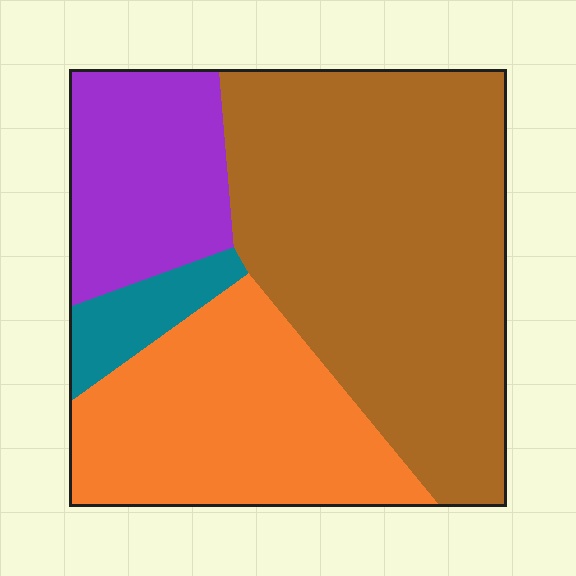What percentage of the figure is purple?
Purple takes up about one sixth (1/6) of the figure.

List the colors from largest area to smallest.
From largest to smallest: brown, orange, purple, teal.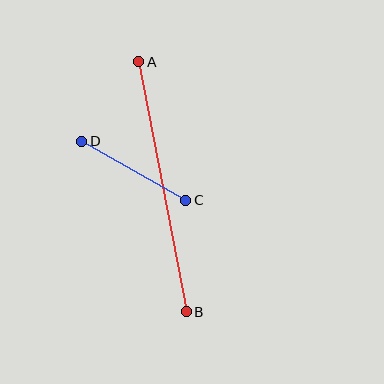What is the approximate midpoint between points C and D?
The midpoint is at approximately (134, 171) pixels.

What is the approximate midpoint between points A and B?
The midpoint is at approximately (162, 187) pixels.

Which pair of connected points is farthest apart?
Points A and B are farthest apart.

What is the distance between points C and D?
The distance is approximately 119 pixels.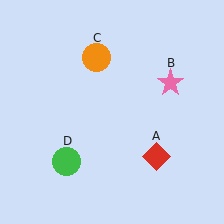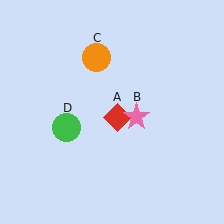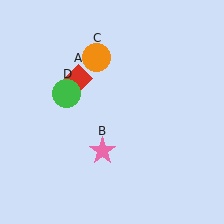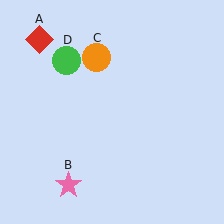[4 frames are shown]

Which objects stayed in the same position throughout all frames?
Orange circle (object C) remained stationary.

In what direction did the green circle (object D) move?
The green circle (object D) moved up.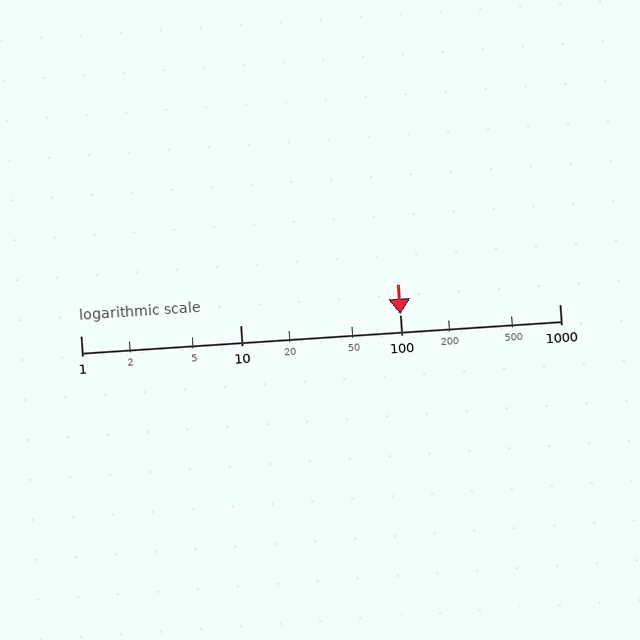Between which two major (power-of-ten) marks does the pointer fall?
The pointer is between 100 and 1000.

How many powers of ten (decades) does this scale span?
The scale spans 3 decades, from 1 to 1000.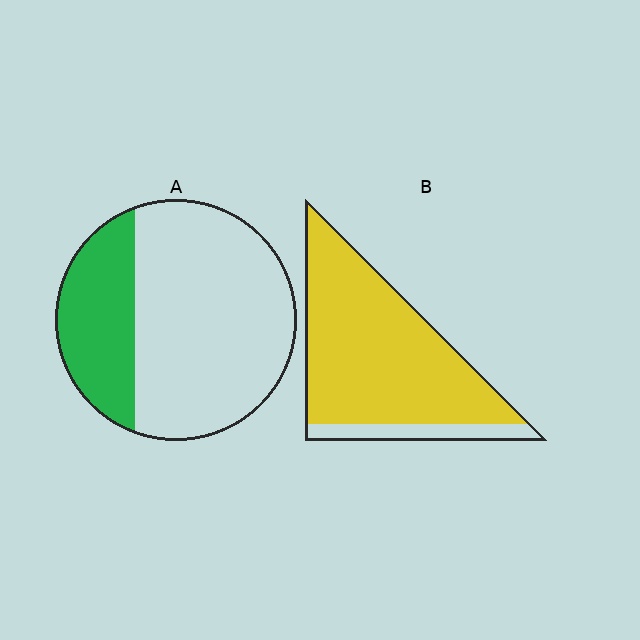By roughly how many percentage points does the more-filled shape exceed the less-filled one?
By roughly 60 percentage points (B over A).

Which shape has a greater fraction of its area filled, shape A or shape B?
Shape B.